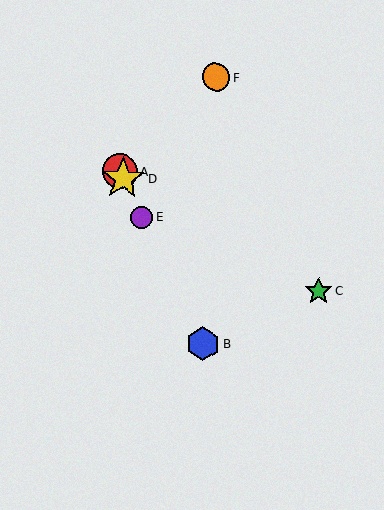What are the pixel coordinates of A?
Object A is at (120, 171).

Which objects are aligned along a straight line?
Objects A, B, D, E are aligned along a straight line.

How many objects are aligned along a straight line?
4 objects (A, B, D, E) are aligned along a straight line.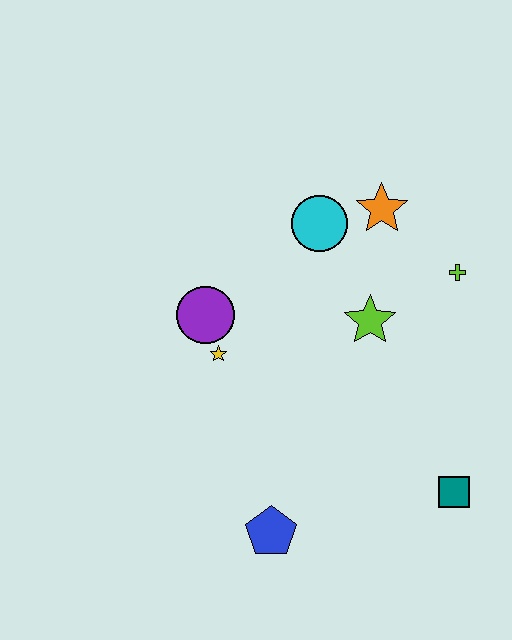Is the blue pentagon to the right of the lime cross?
No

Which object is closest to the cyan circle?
The orange star is closest to the cyan circle.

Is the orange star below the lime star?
No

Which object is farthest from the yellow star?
The teal square is farthest from the yellow star.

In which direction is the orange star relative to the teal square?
The orange star is above the teal square.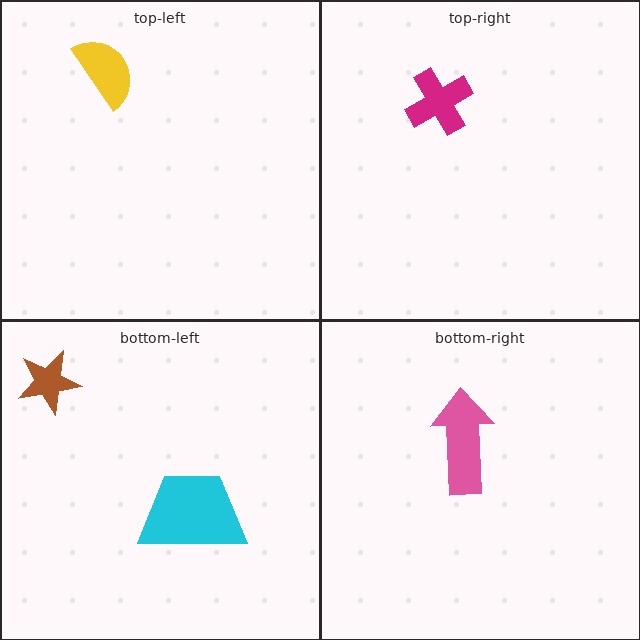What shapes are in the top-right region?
The magenta cross.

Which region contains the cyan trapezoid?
The bottom-left region.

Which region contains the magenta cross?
The top-right region.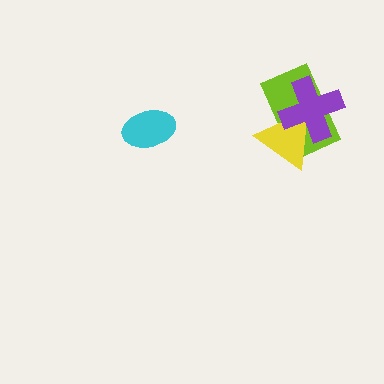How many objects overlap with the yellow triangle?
2 objects overlap with the yellow triangle.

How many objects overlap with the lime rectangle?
2 objects overlap with the lime rectangle.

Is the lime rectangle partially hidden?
Yes, it is partially covered by another shape.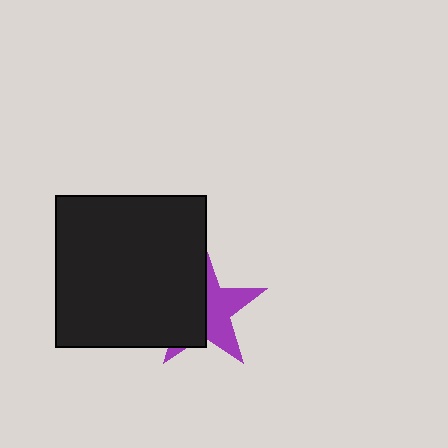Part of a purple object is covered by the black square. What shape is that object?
It is a star.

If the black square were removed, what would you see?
You would see the complete purple star.